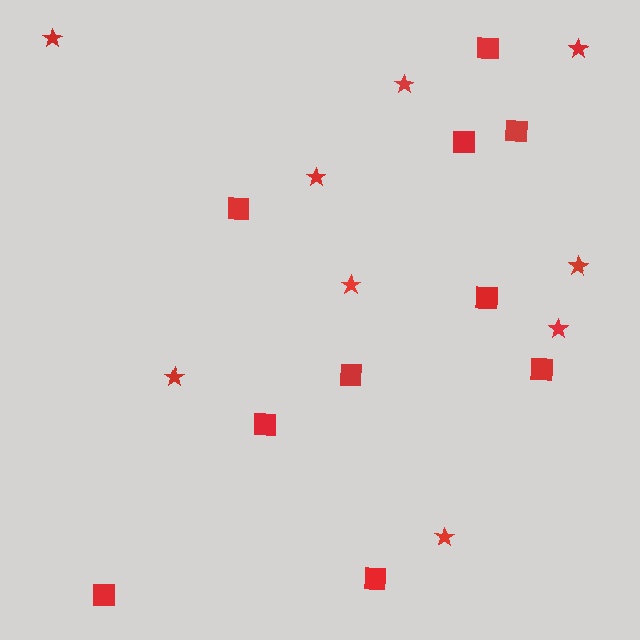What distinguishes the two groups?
There are 2 groups: one group of squares (10) and one group of stars (9).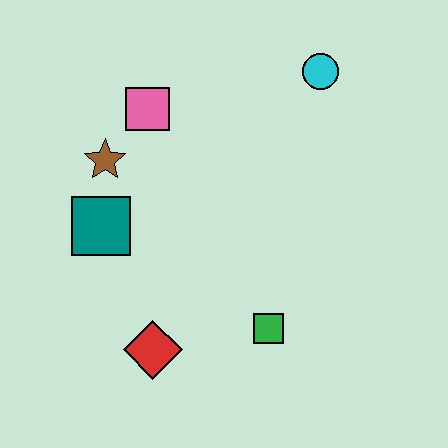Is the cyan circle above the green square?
Yes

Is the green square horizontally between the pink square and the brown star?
No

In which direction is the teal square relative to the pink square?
The teal square is below the pink square.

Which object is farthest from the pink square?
The green square is farthest from the pink square.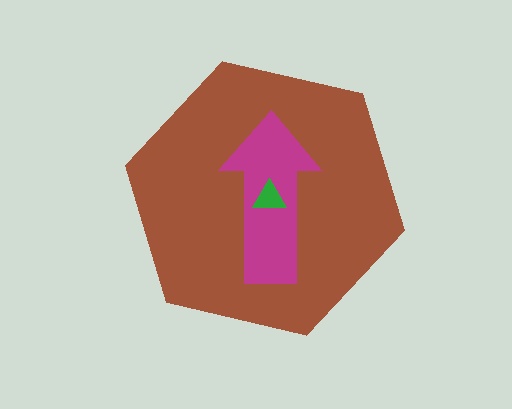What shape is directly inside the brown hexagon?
The magenta arrow.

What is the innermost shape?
The green triangle.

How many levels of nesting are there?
3.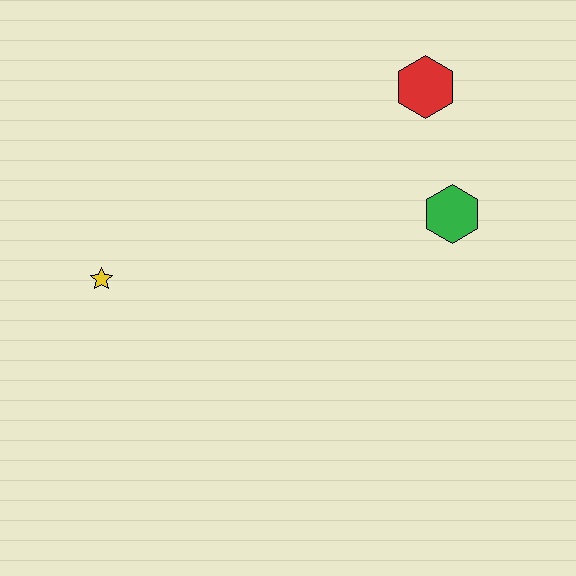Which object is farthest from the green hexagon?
The yellow star is farthest from the green hexagon.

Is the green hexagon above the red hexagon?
No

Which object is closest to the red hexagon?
The green hexagon is closest to the red hexagon.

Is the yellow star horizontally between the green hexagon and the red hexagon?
No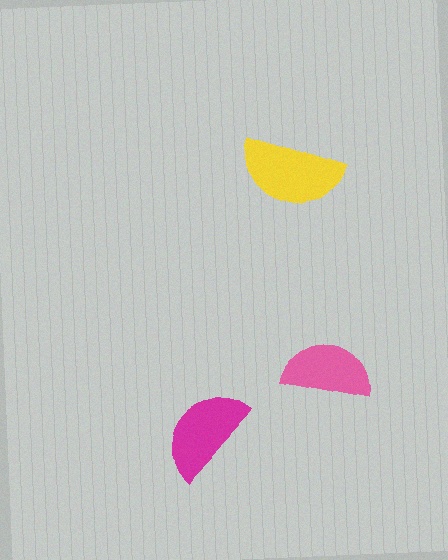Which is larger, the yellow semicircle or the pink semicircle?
The yellow one.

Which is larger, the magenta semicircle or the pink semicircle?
The magenta one.